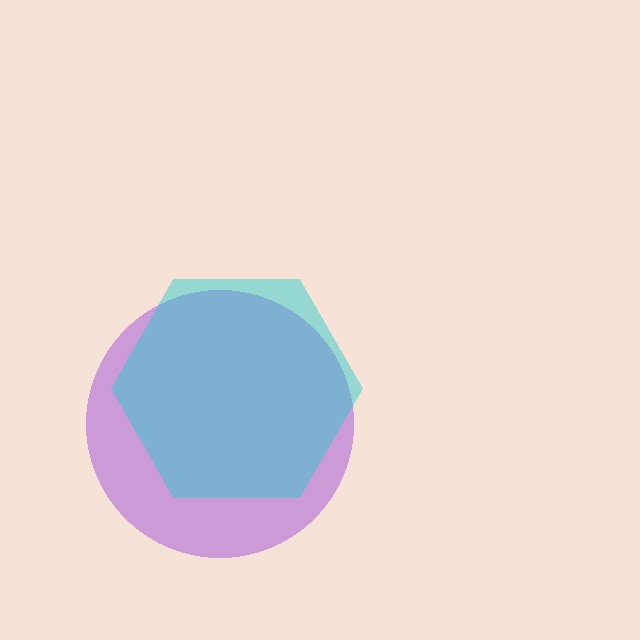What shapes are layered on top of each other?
The layered shapes are: a purple circle, a cyan hexagon.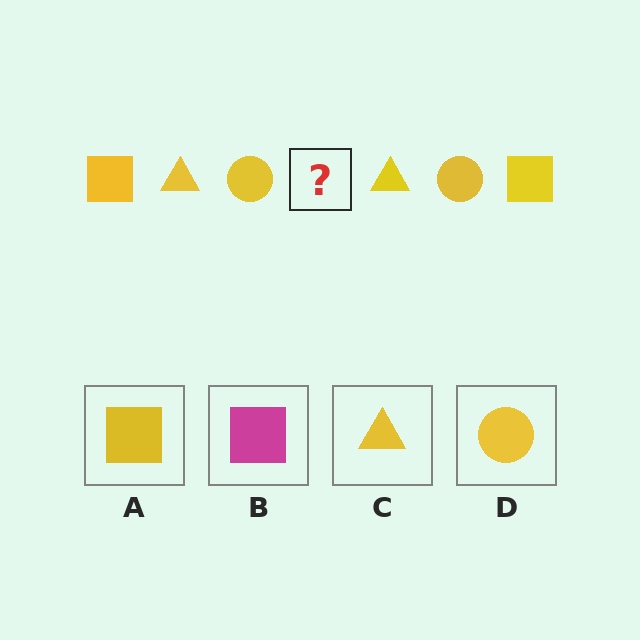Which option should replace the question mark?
Option A.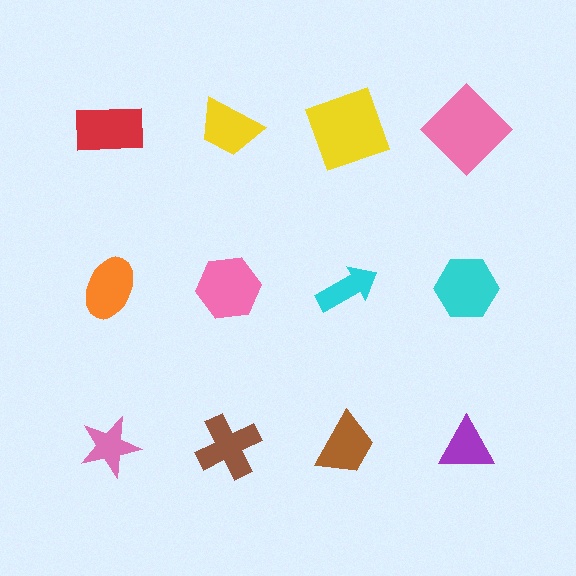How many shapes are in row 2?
4 shapes.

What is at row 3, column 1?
A pink star.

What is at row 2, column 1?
An orange ellipse.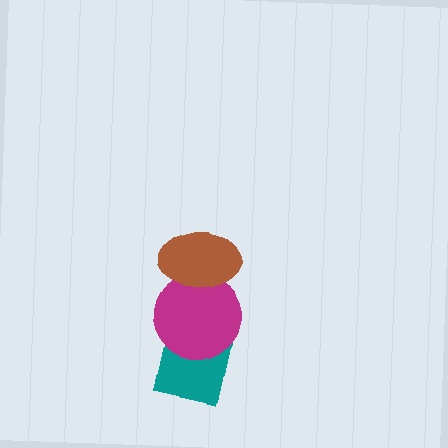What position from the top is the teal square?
The teal square is 3rd from the top.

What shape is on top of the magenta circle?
The brown ellipse is on top of the magenta circle.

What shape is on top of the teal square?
The magenta circle is on top of the teal square.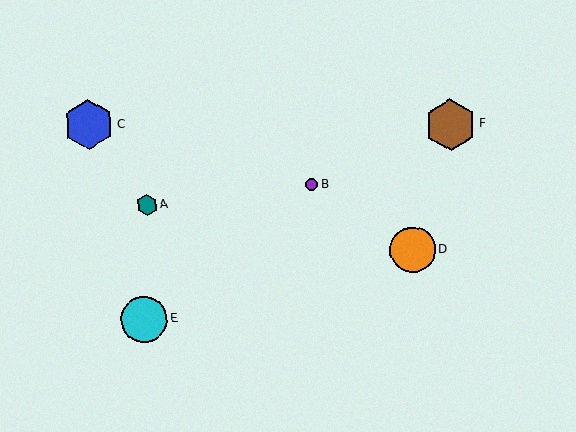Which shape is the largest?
The brown hexagon (labeled F) is the largest.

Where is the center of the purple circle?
The center of the purple circle is at (311, 185).